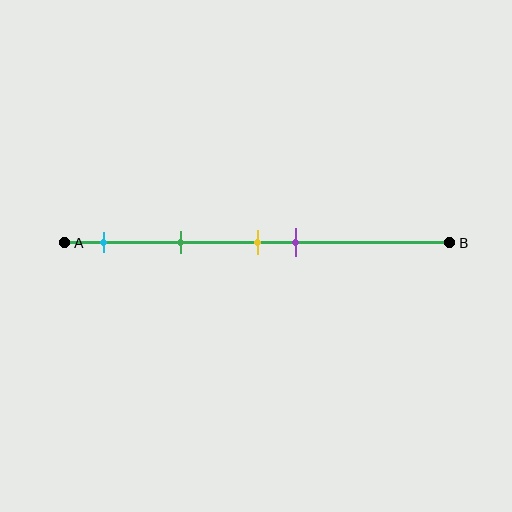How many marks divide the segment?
There are 4 marks dividing the segment.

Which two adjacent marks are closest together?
The yellow and purple marks are the closest adjacent pair.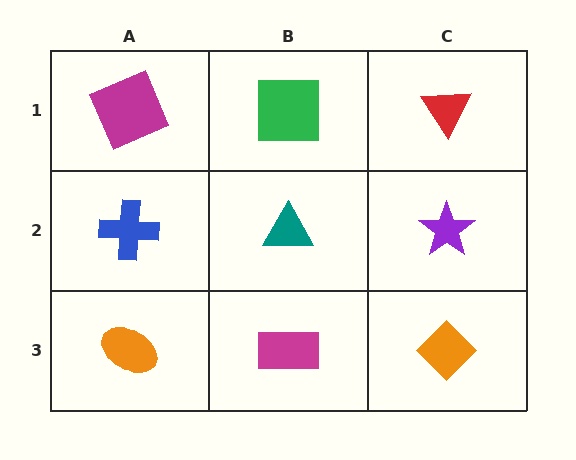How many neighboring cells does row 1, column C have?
2.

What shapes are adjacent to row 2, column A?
A magenta square (row 1, column A), an orange ellipse (row 3, column A), a teal triangle (row 2, column B).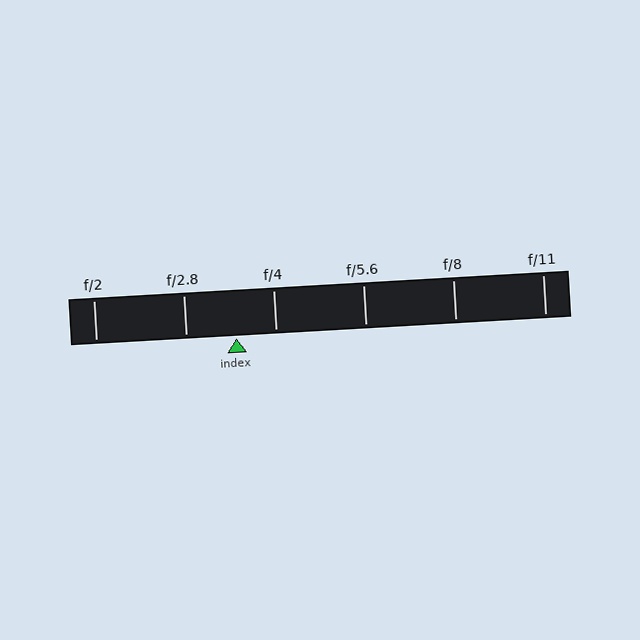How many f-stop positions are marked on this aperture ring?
There are 6 f-stop positions marked.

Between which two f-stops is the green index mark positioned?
The index mark is between f/2.8 and f/4.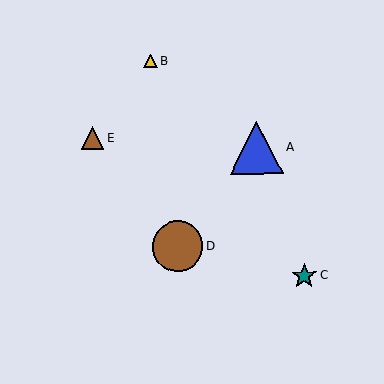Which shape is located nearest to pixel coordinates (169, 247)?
The brown circle (labeled D) at (178, 246) is nearest to that location.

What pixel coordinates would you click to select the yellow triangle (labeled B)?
Click at (151, 61) to select the yellow triangle B.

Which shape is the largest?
The blue triangle (labeled A) is the largest.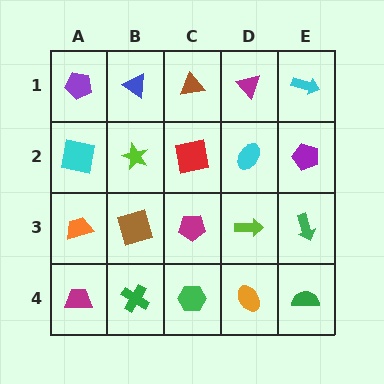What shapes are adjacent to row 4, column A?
An orange trapezoid (row 3, column A), a green cross (row 4, column B).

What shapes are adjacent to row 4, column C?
A magenta pentagon (row 3, column C), a green cross (row 4, column B), an orange ellipse (row 4, column D).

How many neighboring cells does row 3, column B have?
4.